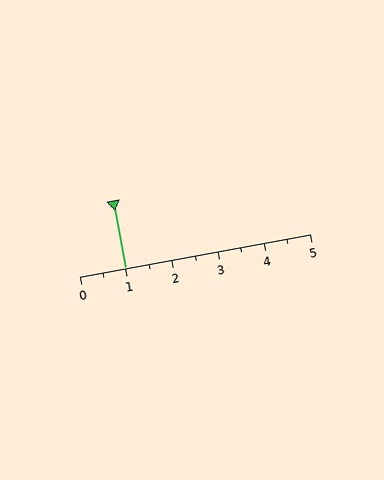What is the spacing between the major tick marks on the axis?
The major ticks are spaced 1 apart.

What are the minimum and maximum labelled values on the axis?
The axis runs from 0 to 5.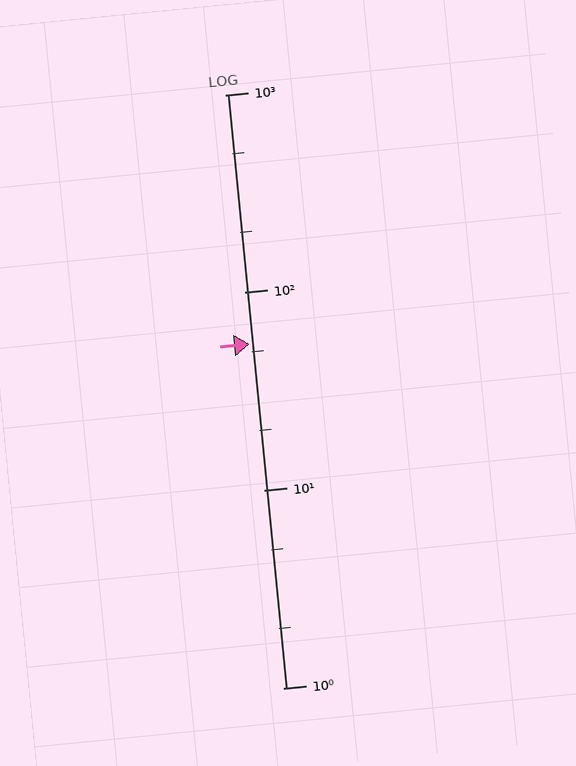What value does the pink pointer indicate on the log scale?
The pointer indicates approximately 55.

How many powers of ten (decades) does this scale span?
The scale spans 3 decades, from 1 to 1000.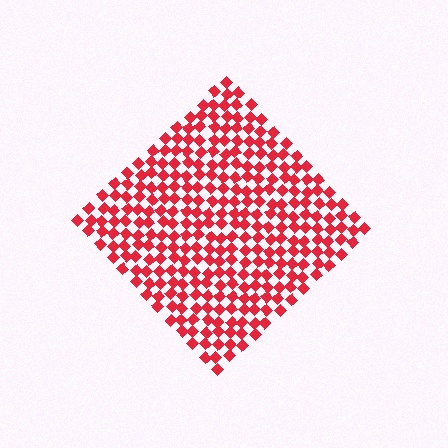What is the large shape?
The large shape is a diamond.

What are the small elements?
The small elements are diamonds.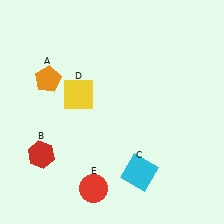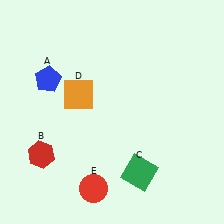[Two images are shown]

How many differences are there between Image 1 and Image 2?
There are 3 differences between the two images.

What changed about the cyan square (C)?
In Image 1, C is cyan. In Image 2, it changed to green.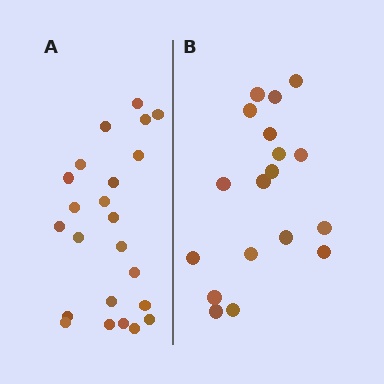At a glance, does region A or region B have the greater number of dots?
Region A (the left region) has more dots.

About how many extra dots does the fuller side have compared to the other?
Region A has about 5 more dots than region B.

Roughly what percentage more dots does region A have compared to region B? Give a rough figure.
About 30% more.